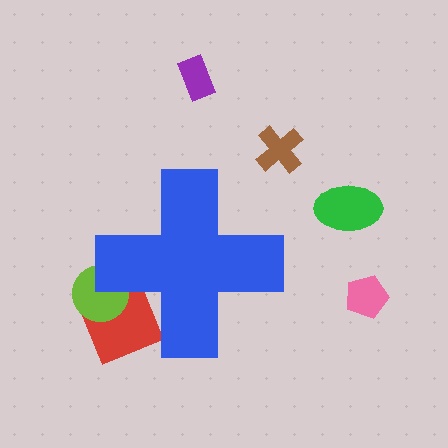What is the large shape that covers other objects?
A blue cross.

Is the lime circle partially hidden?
Yes, the lime circle is partially hidden behind the blue cross.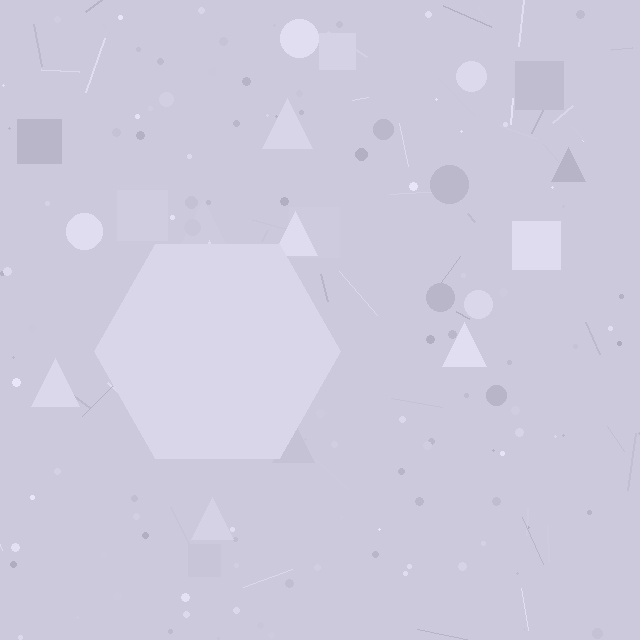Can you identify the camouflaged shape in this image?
The camouflaged shape is a hexagon.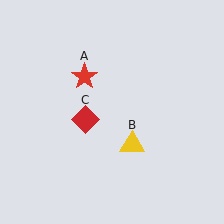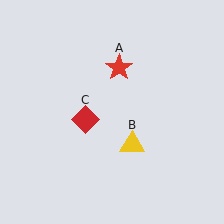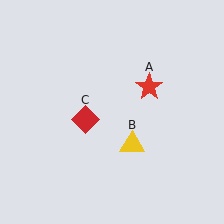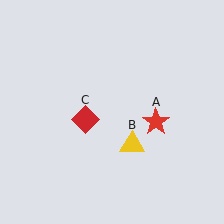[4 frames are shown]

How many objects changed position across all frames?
1 object changed position: red star (object A).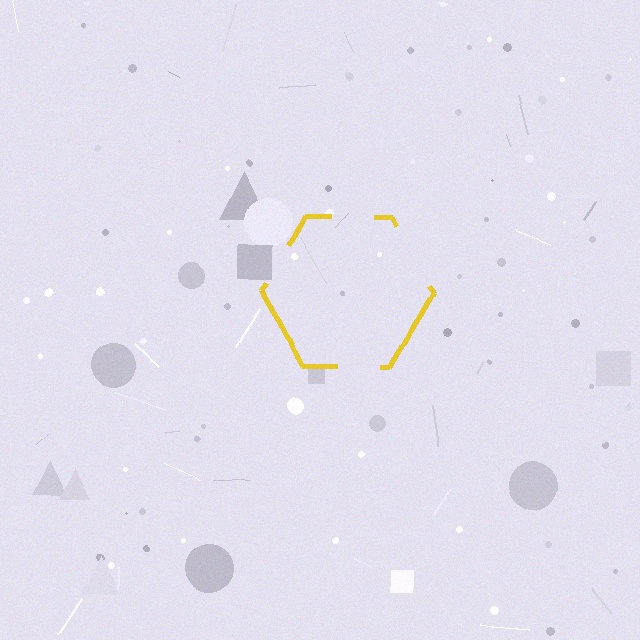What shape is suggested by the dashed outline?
The dashed outline suggests a hexagon.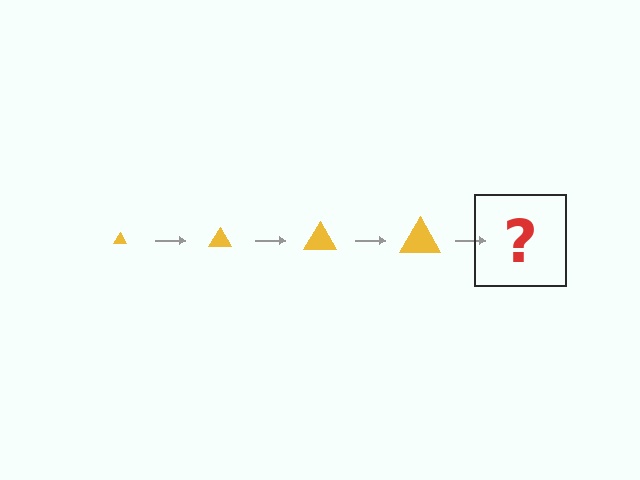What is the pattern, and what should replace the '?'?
The pattern is that the triangle gets progressively larger each step. The '?' should be a yellow triangle, larger than the previous one.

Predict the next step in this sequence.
The next step is a yellow triangle, larger than the previous one.